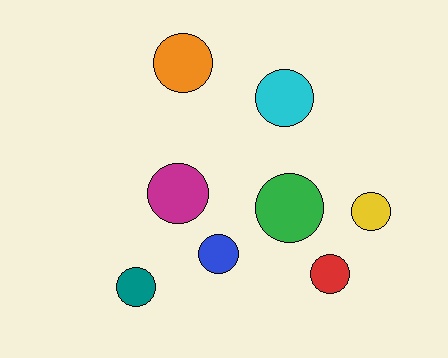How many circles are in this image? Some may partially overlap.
There are 8 circles.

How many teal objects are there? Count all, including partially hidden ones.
There is 1 teal object.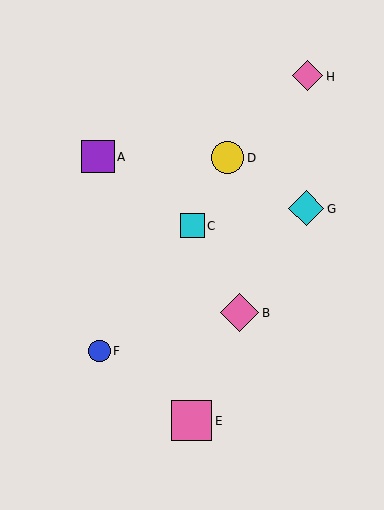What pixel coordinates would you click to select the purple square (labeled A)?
Click at (98, 156) to select the purple square A.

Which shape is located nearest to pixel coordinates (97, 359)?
The blue circle (labeled F) at (99, 351) is nearest to that location.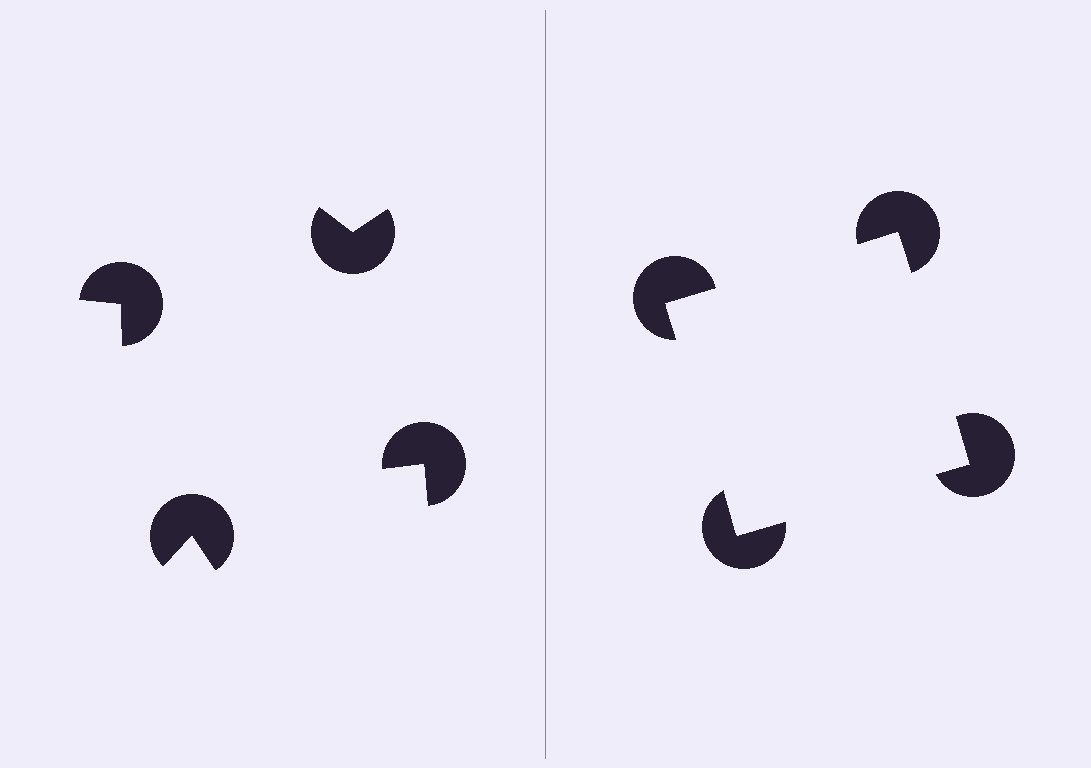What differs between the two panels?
The pac-man discs are positioned identically on both sides; only the wedge orientations differ. On the right they align to a square; on the left they are misaligned.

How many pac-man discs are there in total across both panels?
8 — 4 on each side.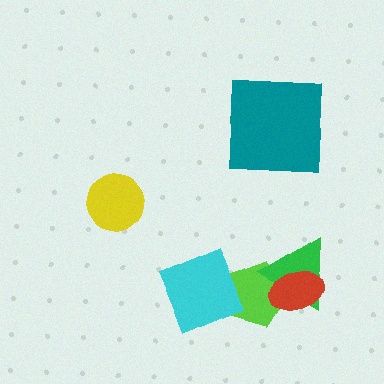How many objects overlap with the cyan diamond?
1 object overlaps with the cyan diamond.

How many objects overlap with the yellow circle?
0 objects overlap with the yellow circle.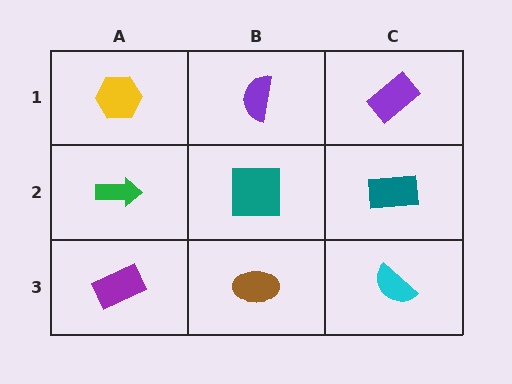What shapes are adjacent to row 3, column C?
A teal rectangle (row 2, column C), a brown ellipse (row 3, column B).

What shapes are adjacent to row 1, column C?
A teal rectangle (row 2, column C), a purple semicircle (row 1, column B).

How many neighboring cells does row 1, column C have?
2.